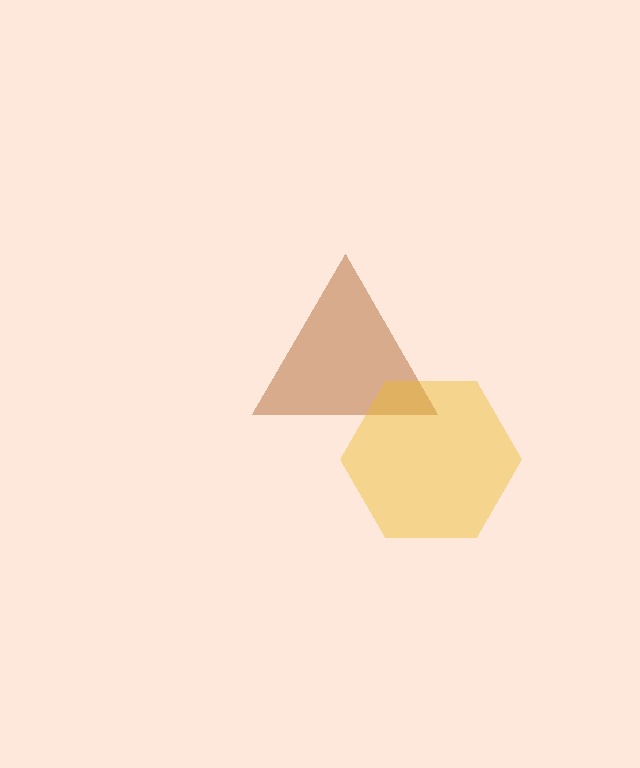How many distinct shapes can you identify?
There are 2 distinct shapes: a brown triangle, a yellow hexagon.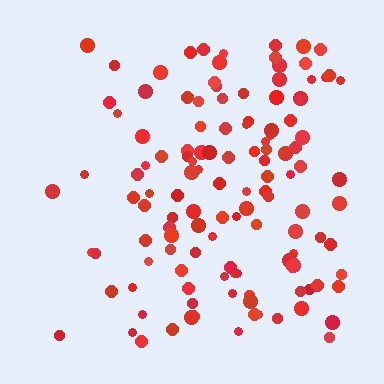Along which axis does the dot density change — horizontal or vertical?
Horizontal.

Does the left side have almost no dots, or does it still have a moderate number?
Still a moderate number, just noticeably fewer than the right.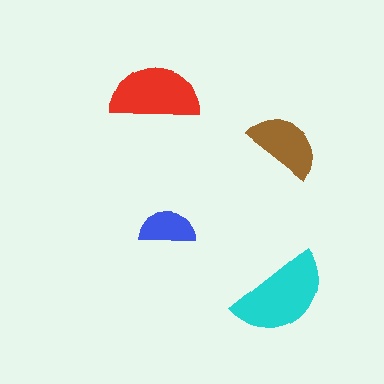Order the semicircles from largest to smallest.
the cyan one, the red one, the brown one, the blue one.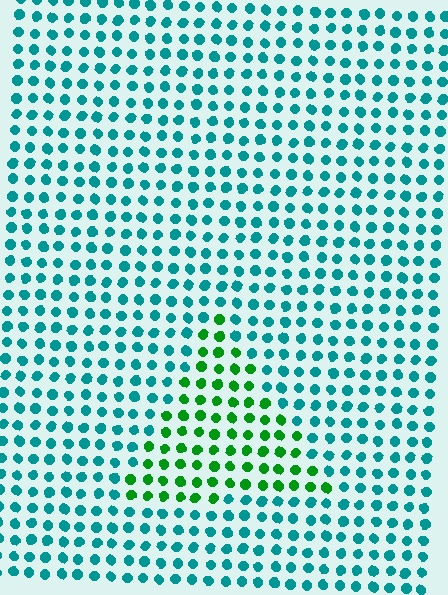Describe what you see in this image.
The image is filled with small teal elements in a uniform arrangement. A triangle-shaped region is visible where the elements are tinted to a slightly different hue, forming a subtle color boundary.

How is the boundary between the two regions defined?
The boundary is defined purely by a slight shift in hue (about 52 degrees). Spacing, size, and orientation are identical on both sides.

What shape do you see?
I see a triangle.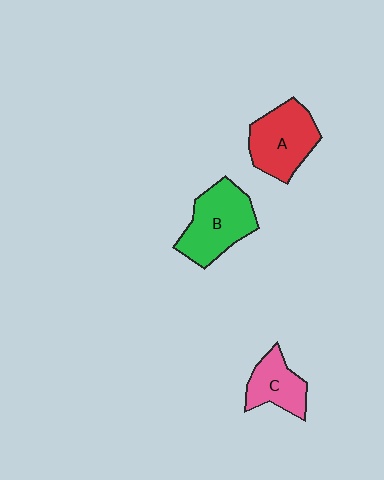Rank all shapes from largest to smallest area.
From largest to smallest: B (green), A (red), C (pink).